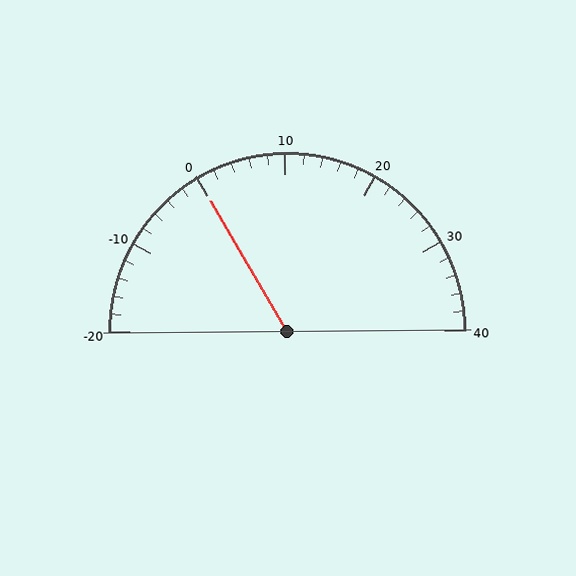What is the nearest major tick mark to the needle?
The nearest major tick mark is 0.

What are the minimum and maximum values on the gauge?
The gauge ranges from -20 to 40.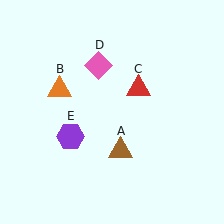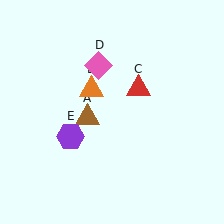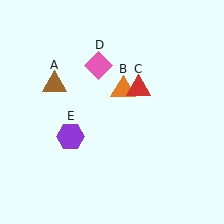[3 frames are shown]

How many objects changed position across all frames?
2 objects changed position: brown triangle (object A), orange triangle (object B).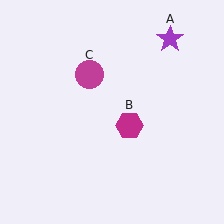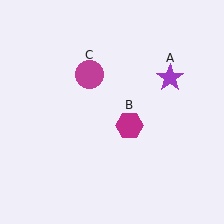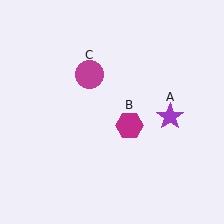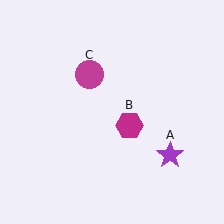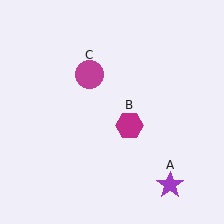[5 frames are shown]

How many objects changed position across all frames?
1 object changed position: purple star (object A).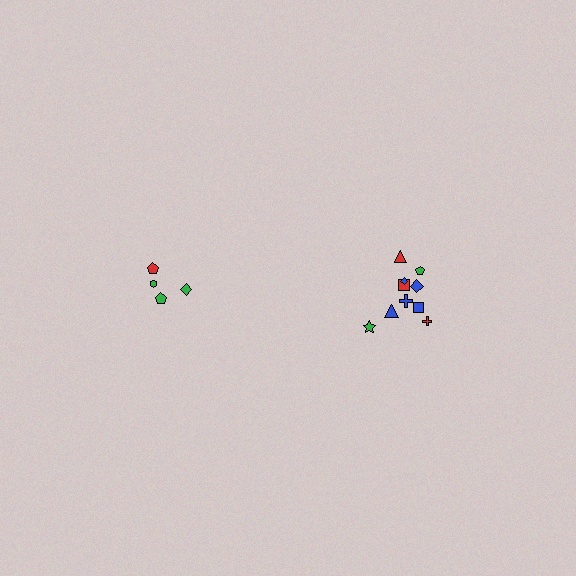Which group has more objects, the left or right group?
The right group.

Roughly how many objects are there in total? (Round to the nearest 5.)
Roughly 15 objects in total.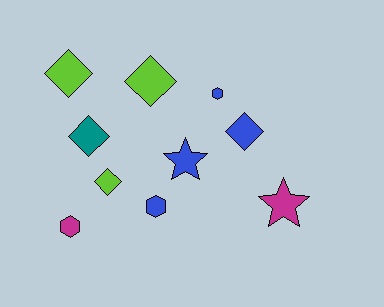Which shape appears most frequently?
Diamond, with 5 objects.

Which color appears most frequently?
Blue, with 4 objects.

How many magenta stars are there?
There is 1 magenta star.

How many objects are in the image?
There are 10 objects.